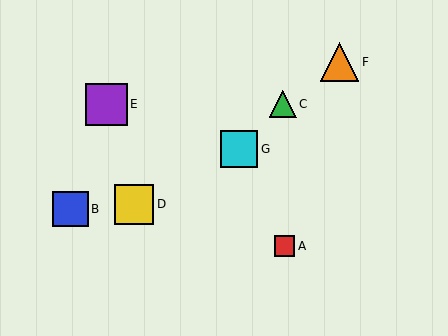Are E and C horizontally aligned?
Yes, both are at y≈104.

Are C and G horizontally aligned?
No, C is at y≈104 and G is at y≈149.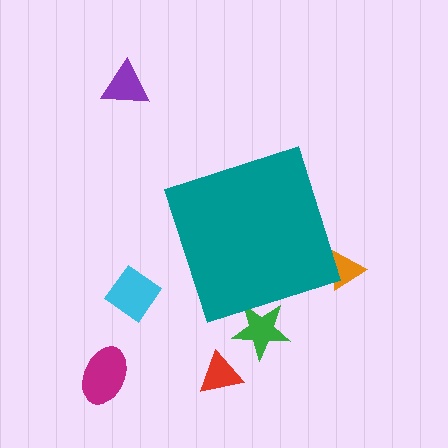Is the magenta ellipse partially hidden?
No, the magenta ellipse is fully visible.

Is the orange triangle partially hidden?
Yes, the orange triangle is partially hidden behind the teal diamond.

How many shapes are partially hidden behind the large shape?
2 shapes are partially hidden.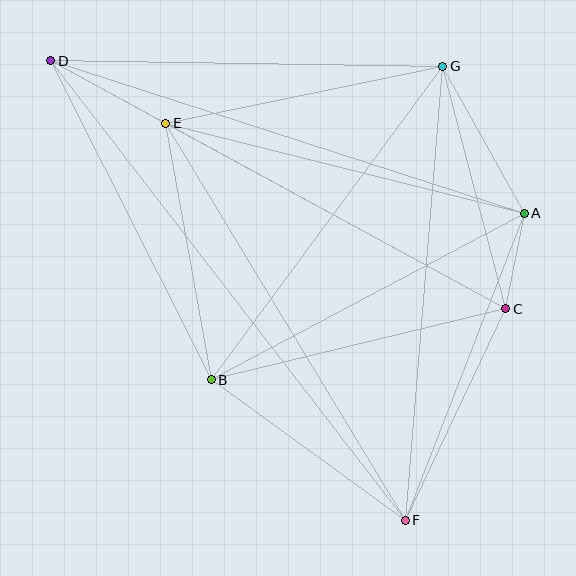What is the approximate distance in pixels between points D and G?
The distance between D and G is approximately 392 pixels.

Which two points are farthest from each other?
Points D and F are farthest from each other.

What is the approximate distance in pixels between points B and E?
The distance between B and E is approximately 261 pixels.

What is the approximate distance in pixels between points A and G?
The distance between A and G is approximately 168 pixels.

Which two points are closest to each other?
Points A and C are closest to each other.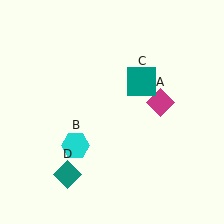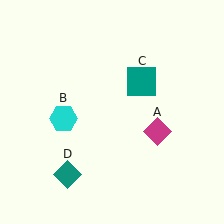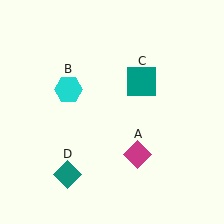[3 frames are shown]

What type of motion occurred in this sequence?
The magenta diamond (object A), cyan hexagon (object B) rotated clockwise around the center of the scene.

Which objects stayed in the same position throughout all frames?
Teal square (object C) and teal diamond (object D) remained stationary.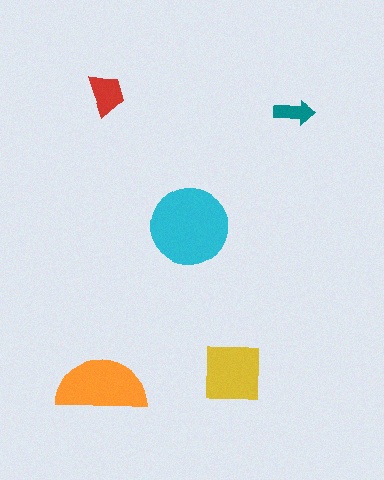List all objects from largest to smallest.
The cyan circle, the orange semicircle, the yellow square, the red trapezoid, the teal arrow.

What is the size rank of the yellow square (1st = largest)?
3rd.